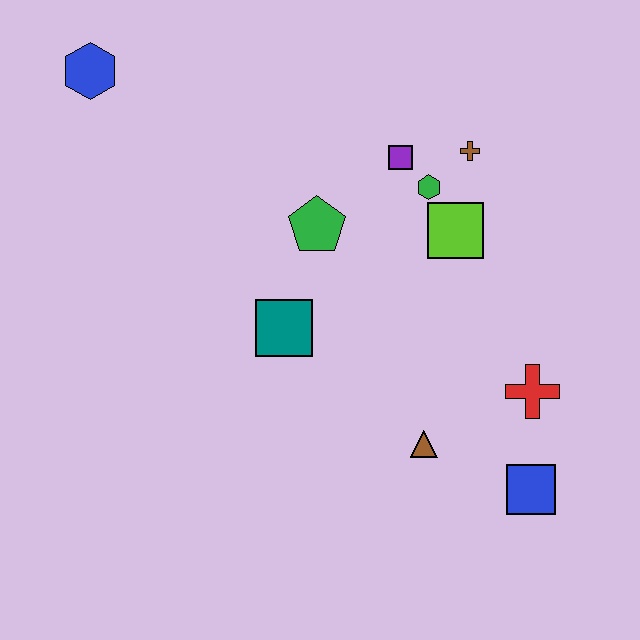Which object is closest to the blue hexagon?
The green pentagon is closest to the blue hexagon.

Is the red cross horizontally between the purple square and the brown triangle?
No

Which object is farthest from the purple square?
The blue square is farthest from the purple square.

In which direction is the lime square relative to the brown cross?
The lime square is below the brown cross.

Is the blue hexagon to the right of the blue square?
No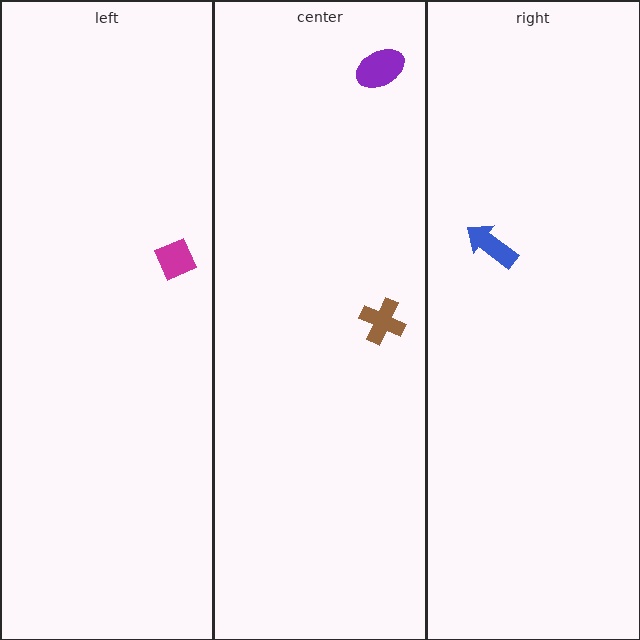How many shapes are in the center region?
2.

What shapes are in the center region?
The purple ellipse, the brown cross.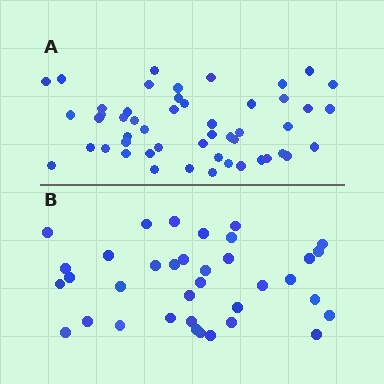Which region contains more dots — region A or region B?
Region A (the top region) has more dots.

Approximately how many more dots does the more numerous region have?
Region A has approximately 15 more dots than region B.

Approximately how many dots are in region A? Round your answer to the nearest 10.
About 50 dots.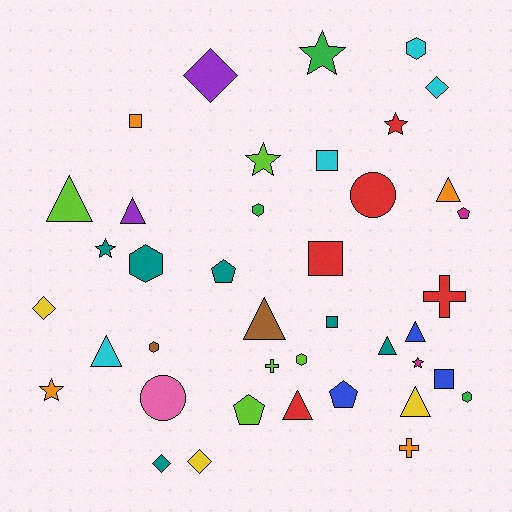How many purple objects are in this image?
There are 2 purple objects.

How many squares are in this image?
There are 5 squares.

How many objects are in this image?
There are 40 objects.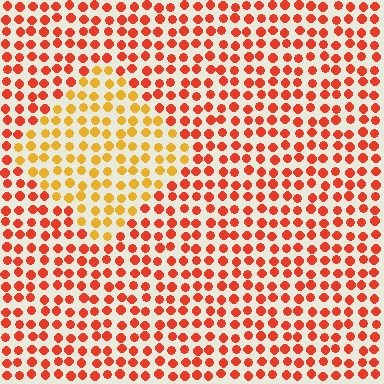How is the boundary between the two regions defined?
The boundary is defined purely by a slight shift in hue (about 37 degrees). Spacing, size, and orientation are identical on both sides.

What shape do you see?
I see a diamond.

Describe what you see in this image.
The image is filled with small red elements in a uniform arrangement. A diamond-shaped region is visible where the elements are tinted to a slightly different hue, forming a subtle color boundary.